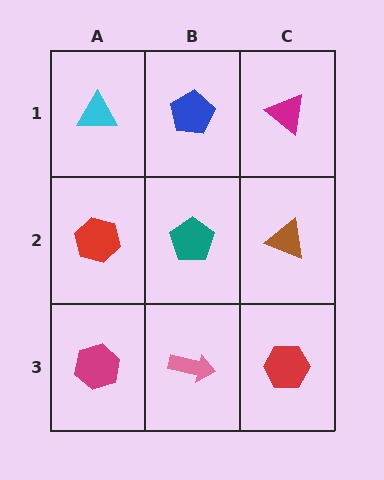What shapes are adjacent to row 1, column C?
A brown triangle (row 2, column C), a blue pentagon (row 1, column B).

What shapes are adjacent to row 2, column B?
A blue pentagon (row 1, column B), a pink arrow (row 3, column B), a red hexagon (row 2, column A), a brown triangle (row 2, column C).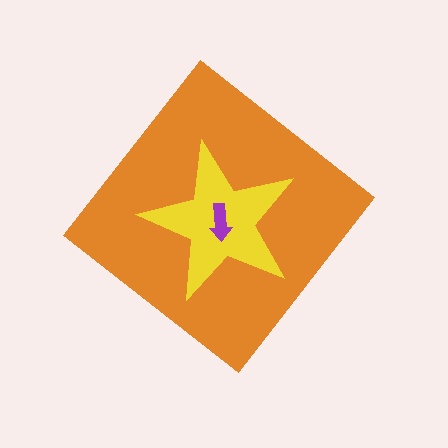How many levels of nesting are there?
3.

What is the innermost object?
The purple arrow.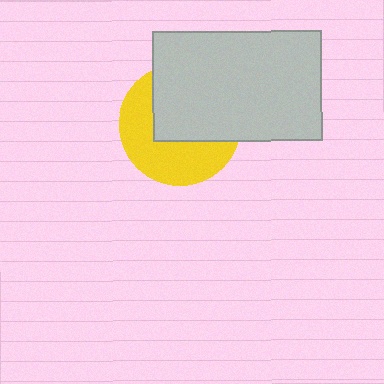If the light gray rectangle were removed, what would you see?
You would see the complete yellow circle.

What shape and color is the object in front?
The object in front is a light gray rectangle.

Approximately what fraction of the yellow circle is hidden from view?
Roughly 51% of the yellow circle is hidden behind the light gray rectangle.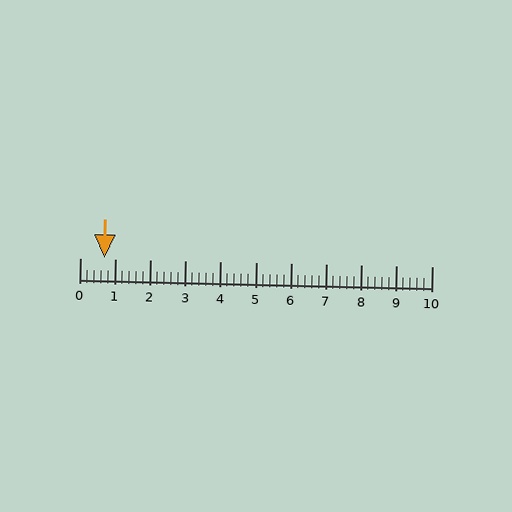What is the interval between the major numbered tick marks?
The major tick marks are spaced 1 units apart.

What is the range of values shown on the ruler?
The ruler shows values from 0 to 10.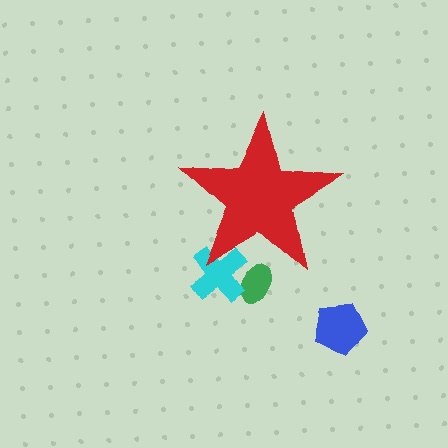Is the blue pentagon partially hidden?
No, the blue pentagon is fully visible.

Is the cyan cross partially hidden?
Yes, the cyan cross is partially hidden behind the red star.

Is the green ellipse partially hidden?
Yes, the green ellipse is partially hidden behind the red star.